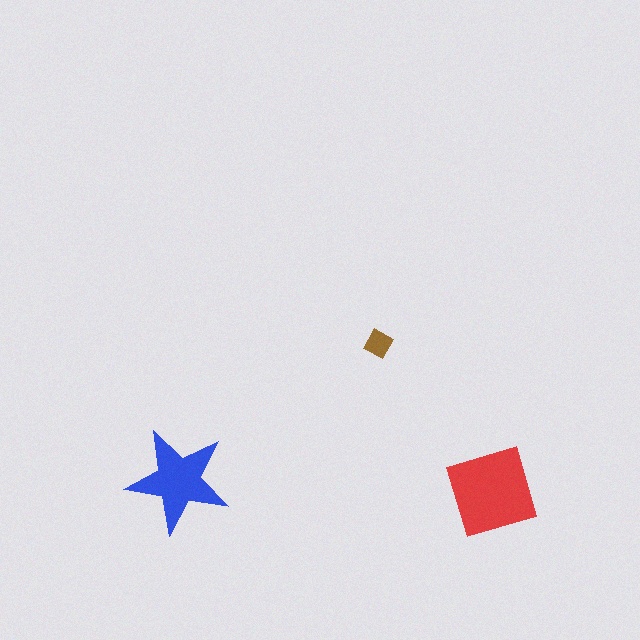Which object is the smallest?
The brown diamond.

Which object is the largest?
The red square.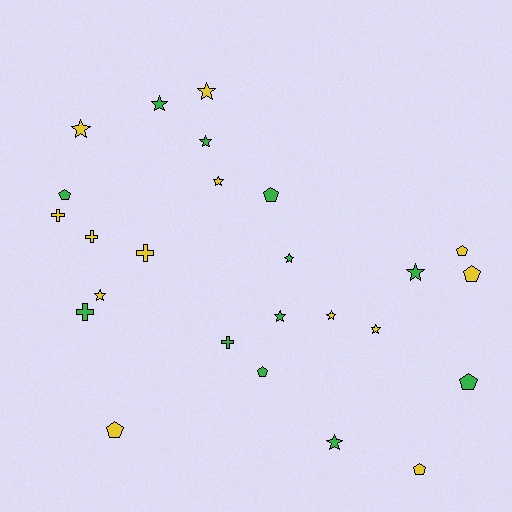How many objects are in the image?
There are 25 objects.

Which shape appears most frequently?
Star, with 12 objects.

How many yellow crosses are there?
There are 3 yellow crosses.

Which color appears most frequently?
Yellow, with 13 objects.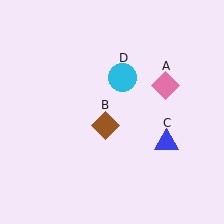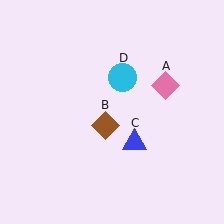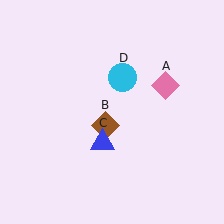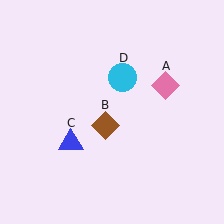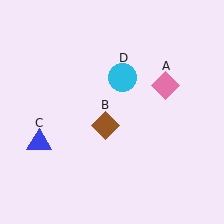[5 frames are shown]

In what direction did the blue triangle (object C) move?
The blue triangle (object C) moved left.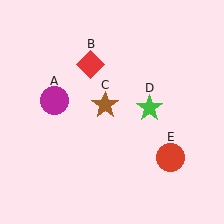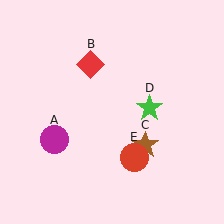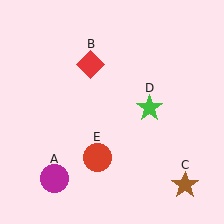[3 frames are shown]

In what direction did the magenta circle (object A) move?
The magenta circle (object A) moved down.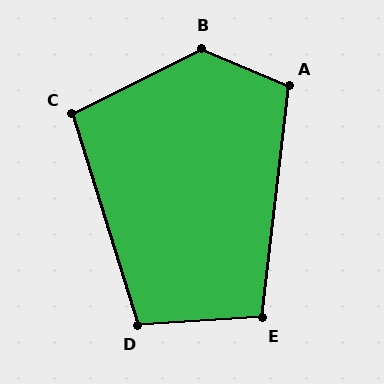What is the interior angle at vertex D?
Approximately 104 degrees (obtuse).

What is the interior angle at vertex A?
Approximately 107 degrees (obtuse).